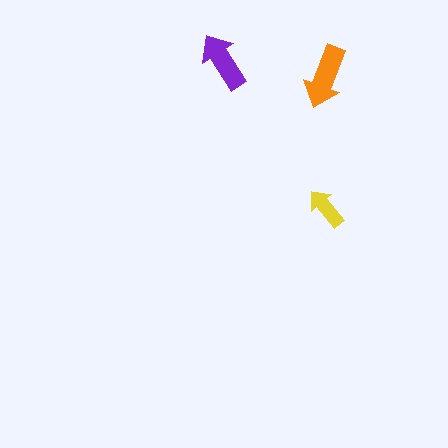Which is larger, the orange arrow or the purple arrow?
The orange one.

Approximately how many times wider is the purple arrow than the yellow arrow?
About 1.5 times wider.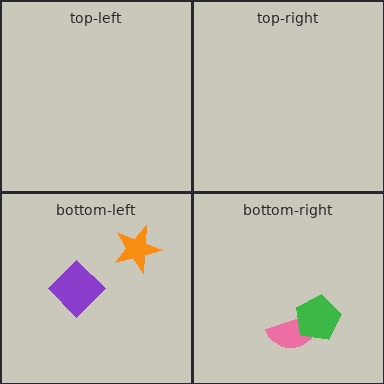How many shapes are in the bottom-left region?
2.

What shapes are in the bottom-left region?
The purple diamond, the orange star.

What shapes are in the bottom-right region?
The pink semicircle, the green pentagon.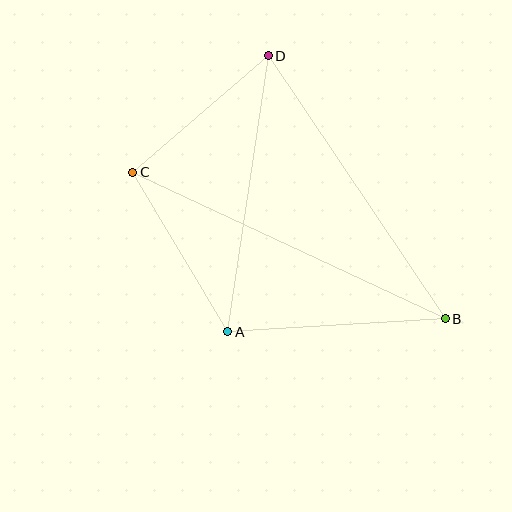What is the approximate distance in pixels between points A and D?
The distance between A and D is approximately 279 pixels.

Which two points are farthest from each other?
Points B and C are farthest from each other.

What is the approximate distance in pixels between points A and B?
The distance between A and B is approximately 218 pixels.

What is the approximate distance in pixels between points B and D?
The distance between B and D is approximately 317 pixels.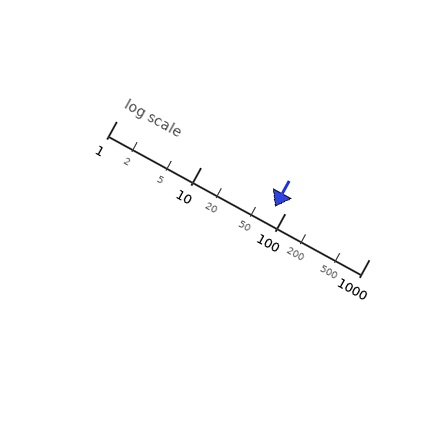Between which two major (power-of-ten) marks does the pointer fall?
The pointer is between 10 and 100.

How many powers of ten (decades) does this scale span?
The scale spans 3 decades, from 1 to 1000.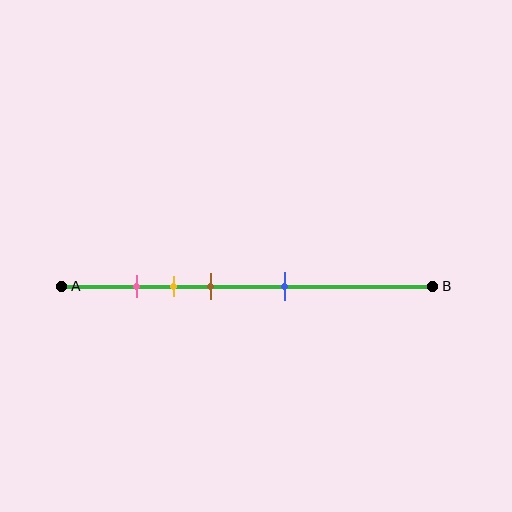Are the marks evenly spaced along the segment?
No, the marks are not evenly spaced.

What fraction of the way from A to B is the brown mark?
The brown mark is approximately 40% (0.4) of the way from A to B.